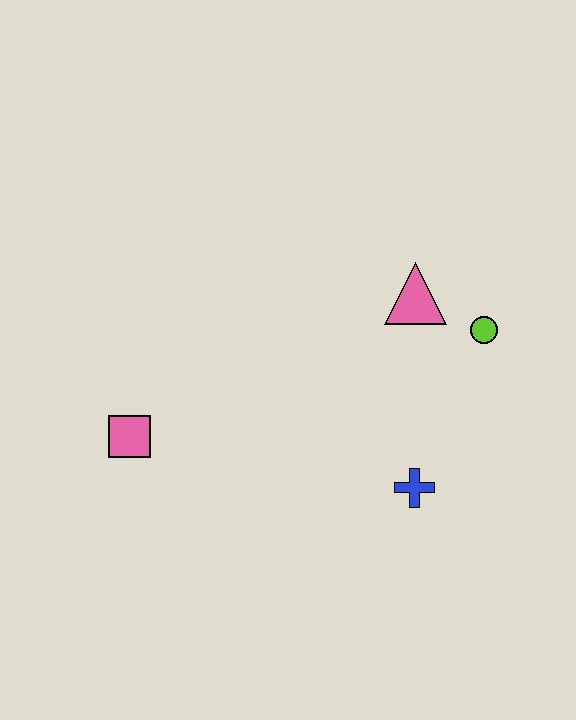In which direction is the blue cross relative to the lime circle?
The blue cross is below the lime circle.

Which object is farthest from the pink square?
The lime circle is farthest from the pink square.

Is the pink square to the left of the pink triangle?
Yes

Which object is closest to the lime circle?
The pink triangle is closest to the lime circle.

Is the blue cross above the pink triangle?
No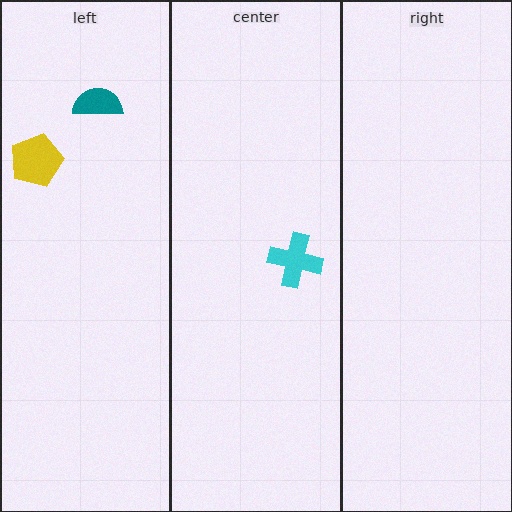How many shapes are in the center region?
1.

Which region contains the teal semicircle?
The left region.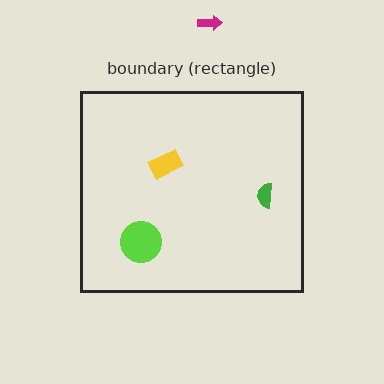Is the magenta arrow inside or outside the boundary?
Outside.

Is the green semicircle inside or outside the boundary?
Inside.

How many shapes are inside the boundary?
3 inside, 1 outside.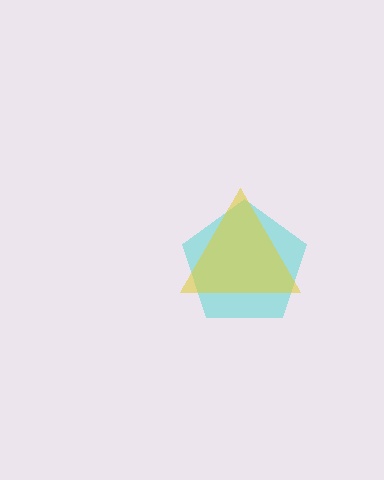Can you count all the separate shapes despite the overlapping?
Yes, there are 2 separate shapes.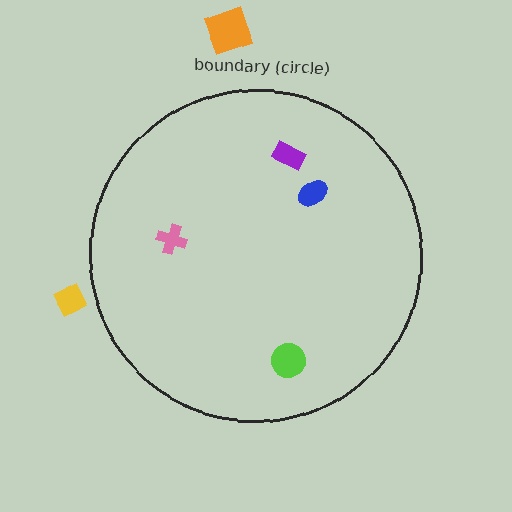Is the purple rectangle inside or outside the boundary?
Inside.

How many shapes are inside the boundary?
4 inside, 2 outside.